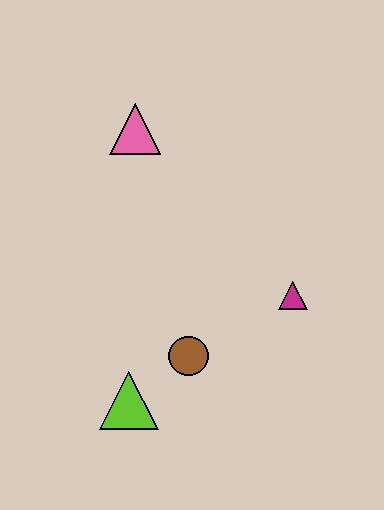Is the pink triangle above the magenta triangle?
Yes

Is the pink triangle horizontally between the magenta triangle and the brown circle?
No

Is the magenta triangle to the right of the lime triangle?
Yes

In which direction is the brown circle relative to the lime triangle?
The brown circle is to the right of the lime triangle.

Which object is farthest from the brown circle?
The pink triangle is farthest from the brown circle.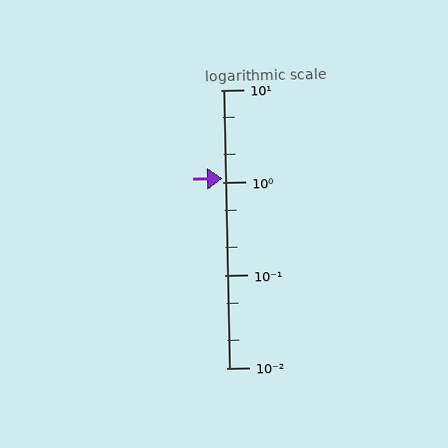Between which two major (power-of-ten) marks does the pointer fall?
The pointer is between 1 and 10.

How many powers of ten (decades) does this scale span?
The scale spans 3 decades, from 0.01 to 10.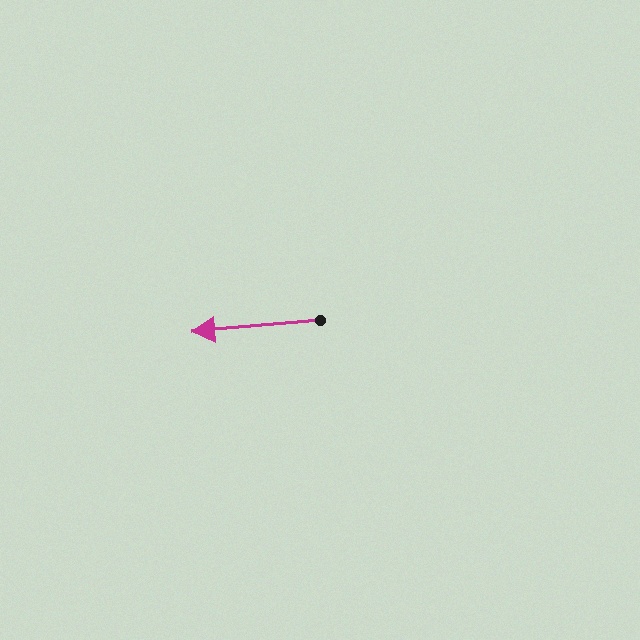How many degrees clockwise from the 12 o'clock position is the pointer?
Approximately 265 degrees.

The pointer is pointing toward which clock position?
Roughly 9 o'clock.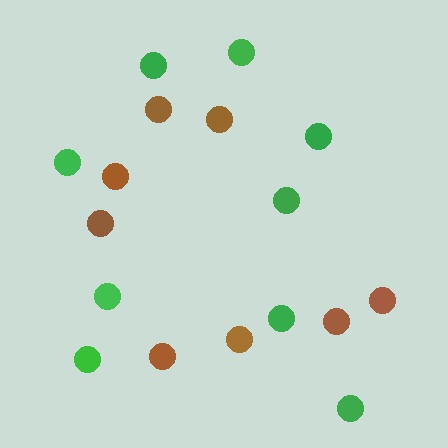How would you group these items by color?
There are 2 groups: one group of brown circles (8) and one group of green circles (9).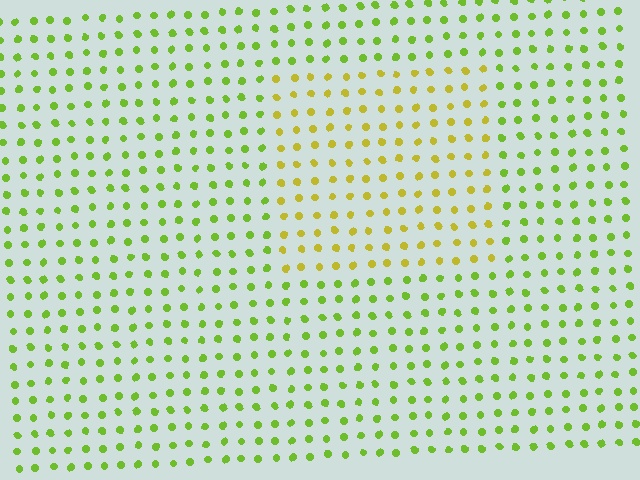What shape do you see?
I see a rectangle.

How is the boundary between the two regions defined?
The boundary is defined purely by a slight shift in hue (about 35 degrees). Spacing, size, and orientation are identical on both sides.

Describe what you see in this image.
The image is filled with small lime elements in a uniform arrangement. A rectangle-shaped region is visible where the elements are tinted to a slightly different hue, forming a subtle color boundary.